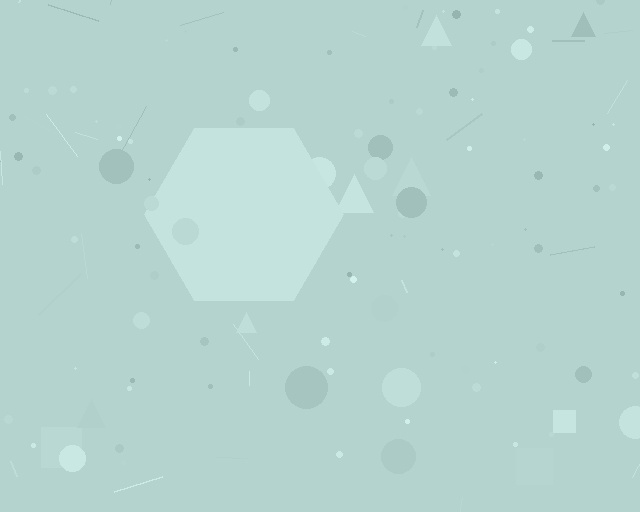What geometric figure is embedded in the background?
A hexagon is embedded in the background.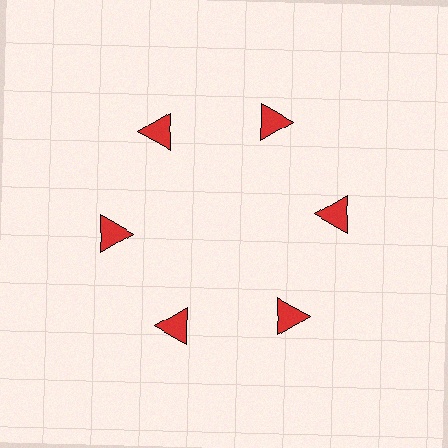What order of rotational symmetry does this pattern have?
This pattern has 6-fold rotational symmetry.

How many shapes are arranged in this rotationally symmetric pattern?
There are 6 shapes, arranged in 6 groups of 1.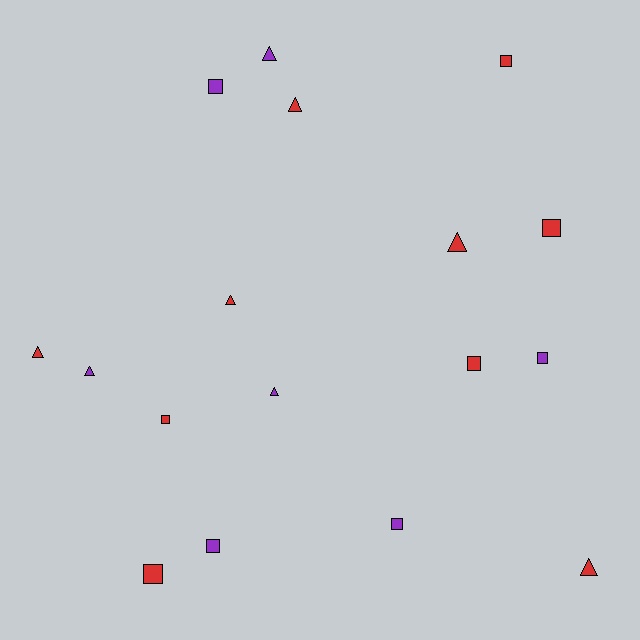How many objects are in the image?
There are 17 objects.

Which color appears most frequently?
Red, with 10 objects.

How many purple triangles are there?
There are 3 purple triangles.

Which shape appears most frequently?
Square, with 9 objects.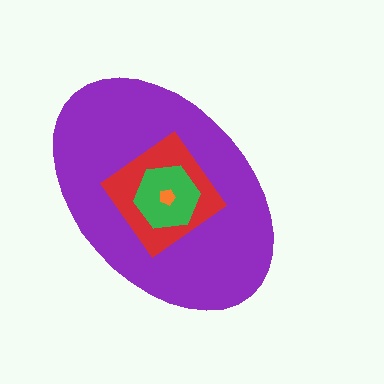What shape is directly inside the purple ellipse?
The red diamond.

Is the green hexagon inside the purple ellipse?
Yes.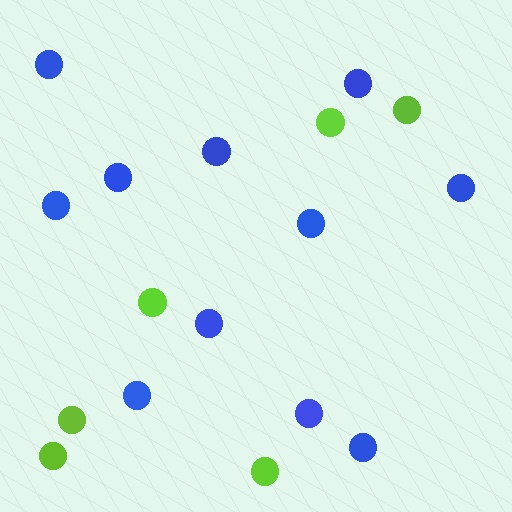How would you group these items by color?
There are 2 groups: one group of blue circles (11) and one group of lime circles (6).